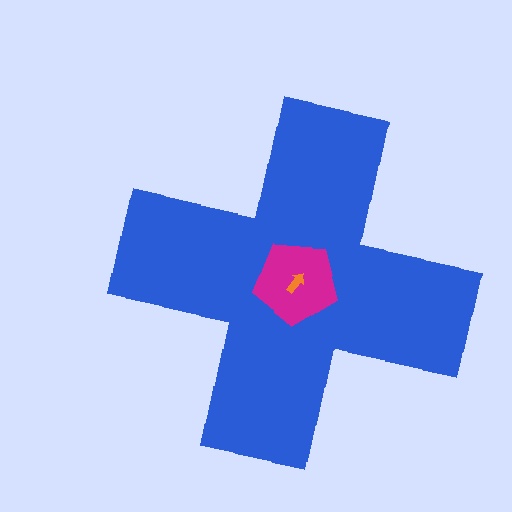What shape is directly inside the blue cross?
The magenta pentagon.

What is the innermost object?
The orange arrow.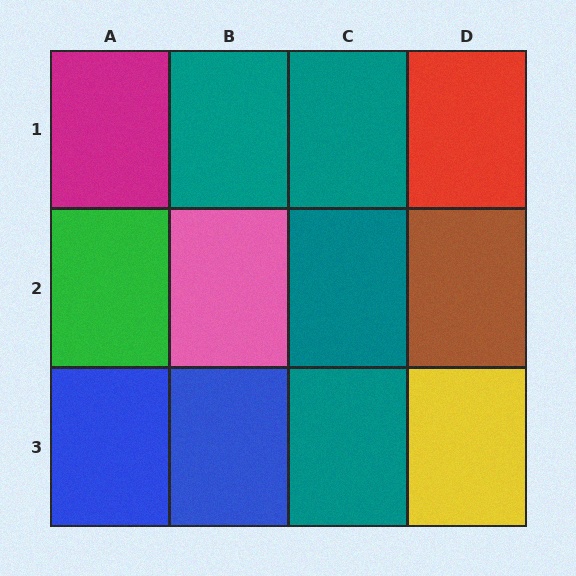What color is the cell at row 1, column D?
Red.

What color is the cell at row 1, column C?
Teal.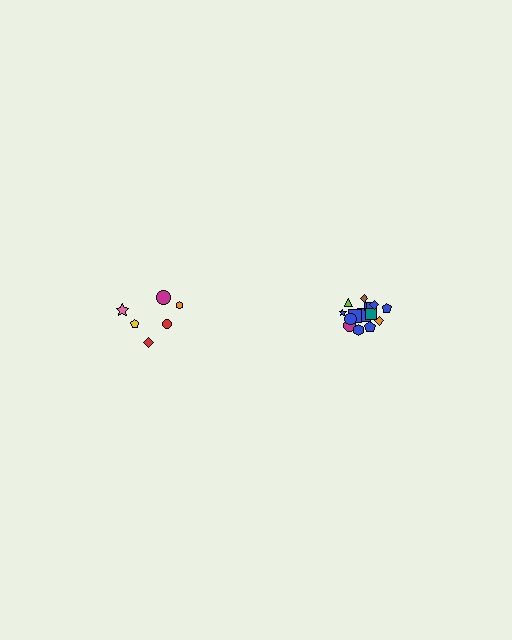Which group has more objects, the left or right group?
The right group.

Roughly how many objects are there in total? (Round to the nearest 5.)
Roughly 20 objects in total.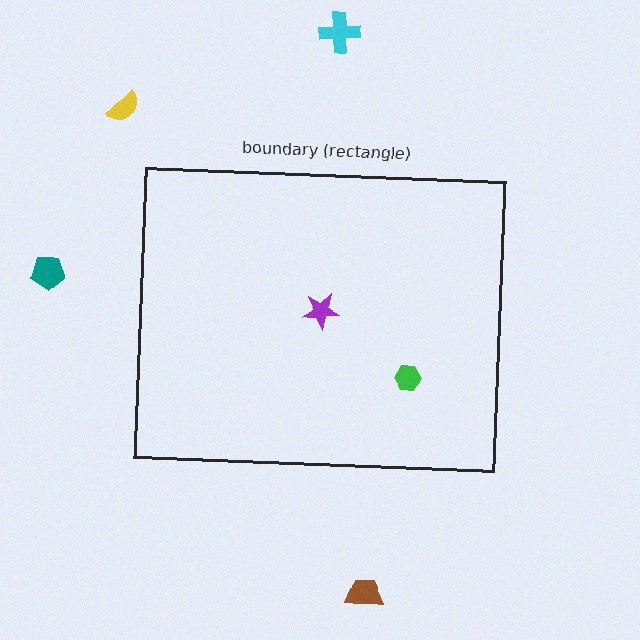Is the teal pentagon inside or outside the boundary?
Outside.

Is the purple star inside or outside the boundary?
Inside.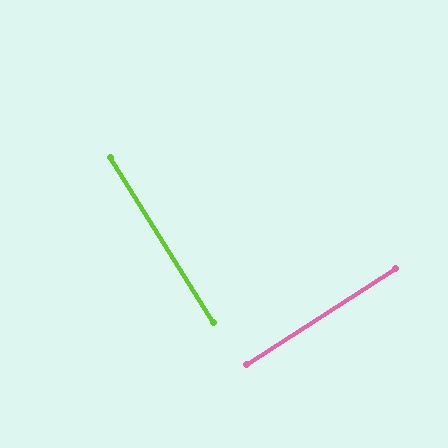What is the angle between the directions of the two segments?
Approximately 89 degrees.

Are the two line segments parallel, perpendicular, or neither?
Perpendicular — they meet at approximately 89°.